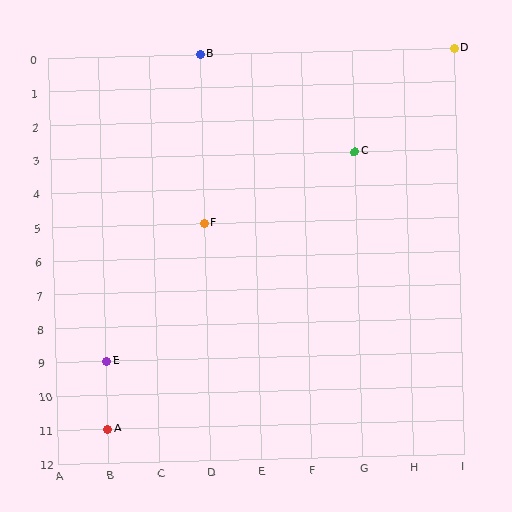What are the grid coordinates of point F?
Point F is at grid coordinates (D, 5).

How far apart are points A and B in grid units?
Points A and B are 2 columns and 11 rows apart (about 11.2 grid units diagonally).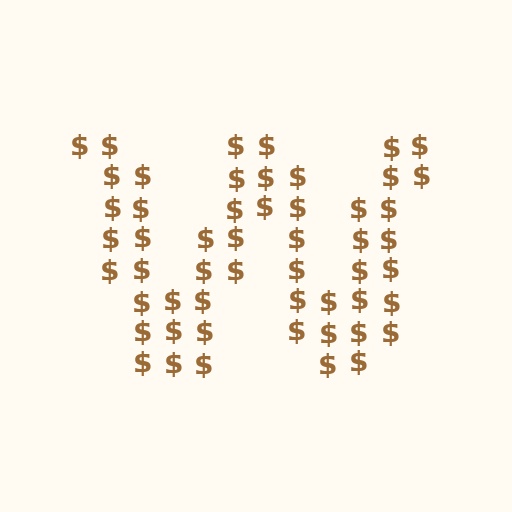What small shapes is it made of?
It is made of small dollar signs.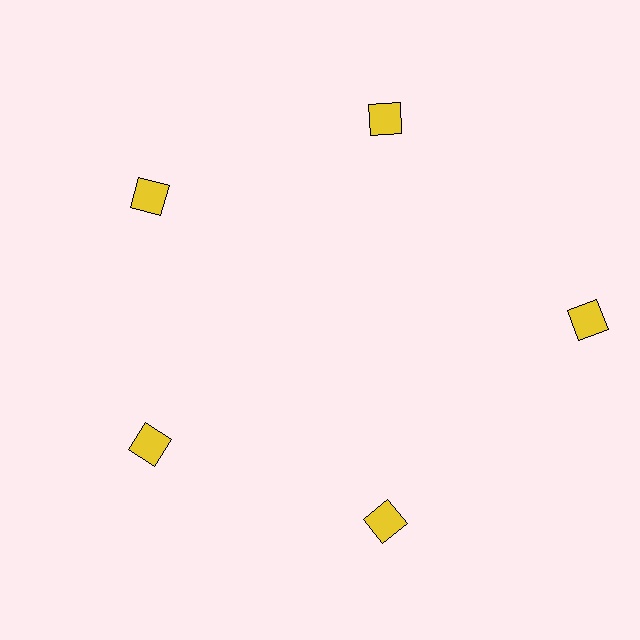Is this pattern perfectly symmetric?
No. The 5 yellow diamonds are arranged in a ring, but one element near the 3 o'clock position is pushed outward from the center, breaking the 5-fold rotational symmetry.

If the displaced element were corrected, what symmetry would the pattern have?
It would have 5-fold rotational symmetry — the pattern would map onto itself every 72 degrees.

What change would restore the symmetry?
The symmetry would be restored by moving it inward, back onto the ring so that all 5 diamonds sit at equal angles and equal distance from the center.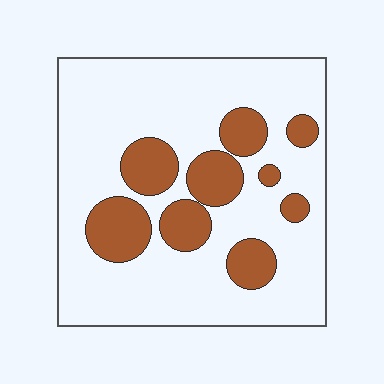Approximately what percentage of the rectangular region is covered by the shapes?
Approximately 25%.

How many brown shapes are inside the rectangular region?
9.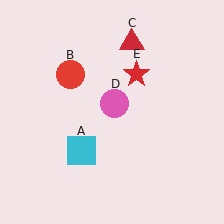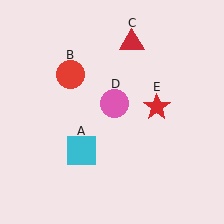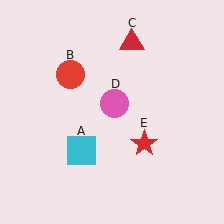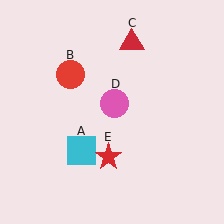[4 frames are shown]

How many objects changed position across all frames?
1 object changed position: red star (object E).